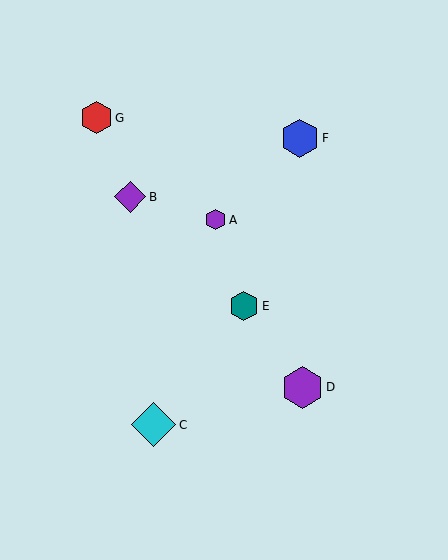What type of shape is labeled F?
Shape F is a blue hexagon.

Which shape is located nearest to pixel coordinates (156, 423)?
The cyan diamond (labeled C) at (154, 425) is nearest to that location.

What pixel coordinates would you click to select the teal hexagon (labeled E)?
Click at (244, 306) to select the teal hexagon E.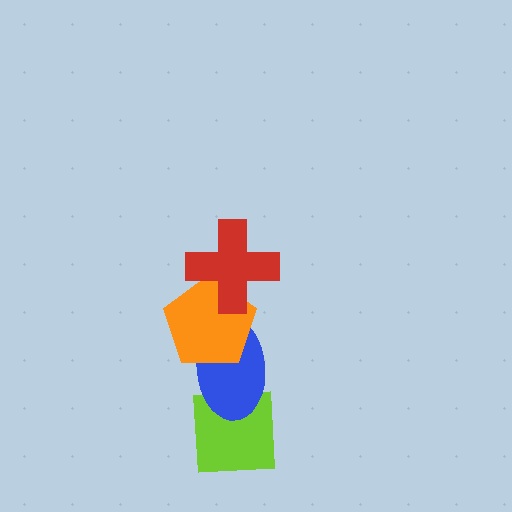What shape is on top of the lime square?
The blue ellipse is on top of the lime square.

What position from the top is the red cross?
The red cross is 1st from the top.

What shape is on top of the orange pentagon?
The red cross is on top of the orange pentagon.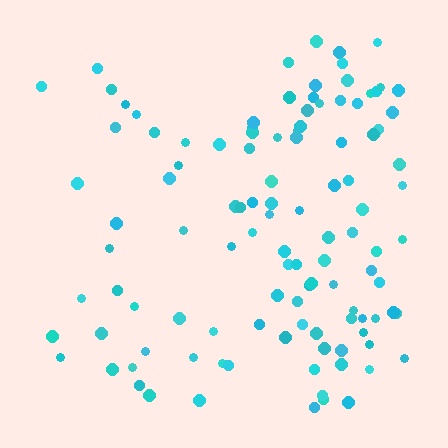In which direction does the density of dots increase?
From left to right, with the right side densest.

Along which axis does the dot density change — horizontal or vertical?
Horizontal.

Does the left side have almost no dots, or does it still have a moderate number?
Still a moderate number, just noticeably fewer than the right.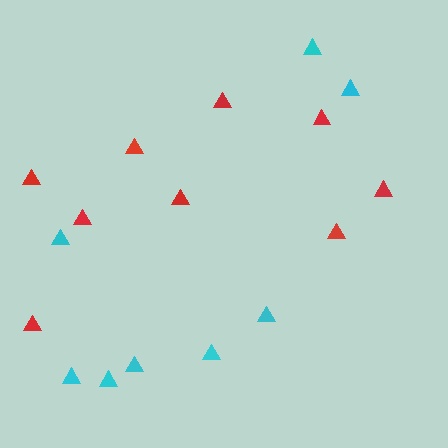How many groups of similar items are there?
There are 2 groups: one group of cyan triangles (8) and one group of red triangles (9).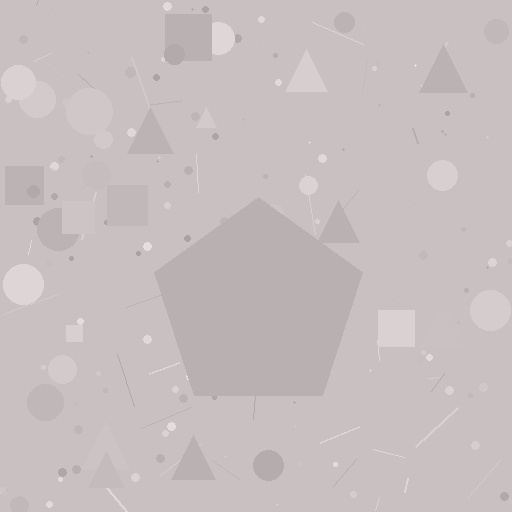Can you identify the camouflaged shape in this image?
The camouflaged shape is a pentagon.